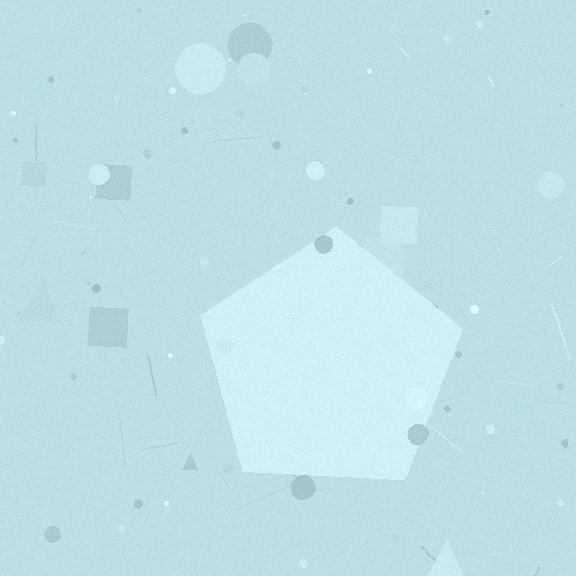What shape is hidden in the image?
A pentagon is hidden in the image.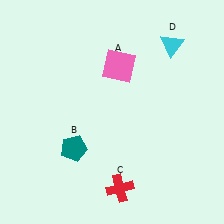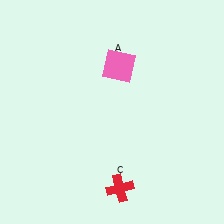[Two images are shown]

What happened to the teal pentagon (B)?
The teal pentagon (B) was removed in Image 2. It was in the bottom-left area of Image 1.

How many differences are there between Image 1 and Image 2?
There are 2 differences between the two images.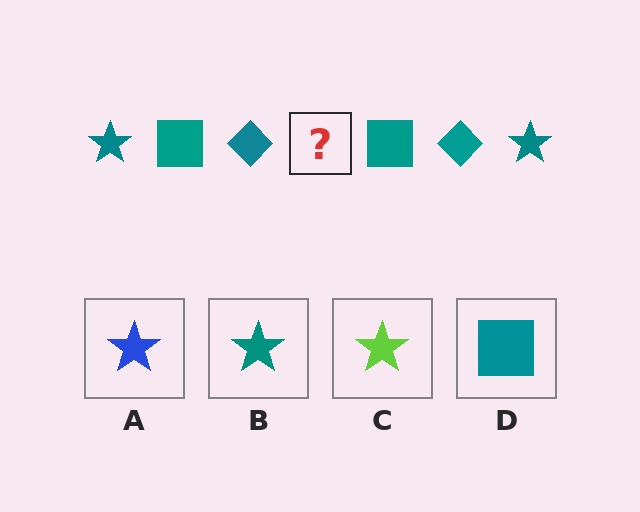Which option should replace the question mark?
Option B.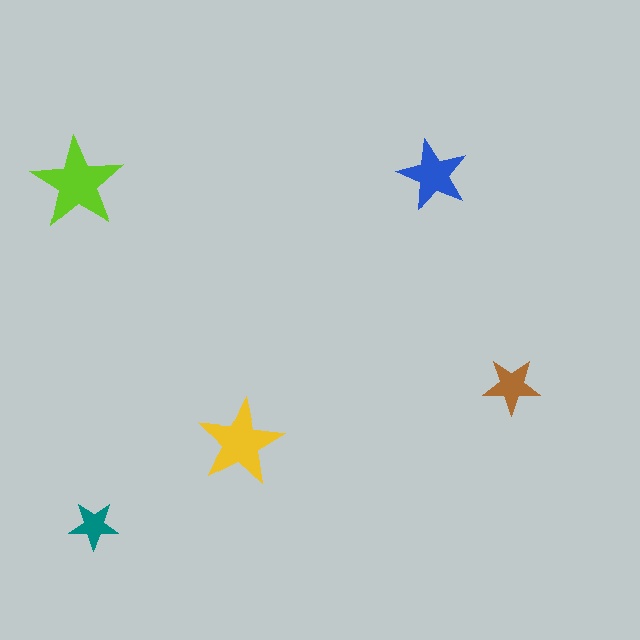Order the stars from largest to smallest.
the lime one, the yellow one, the blue one, the brown one, the teal one.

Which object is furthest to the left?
The lime star is leftmost.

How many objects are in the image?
There are 5 objects in the image.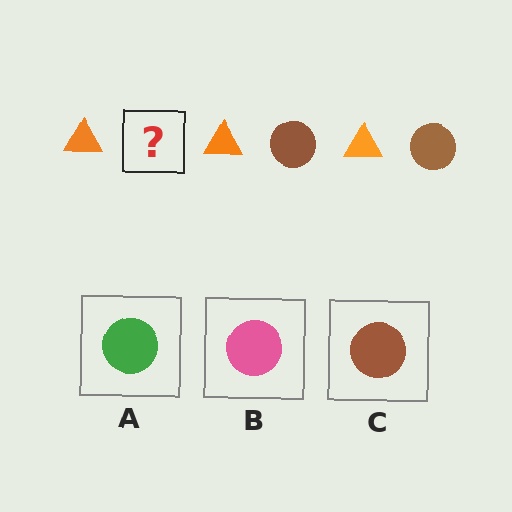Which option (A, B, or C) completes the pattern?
C.